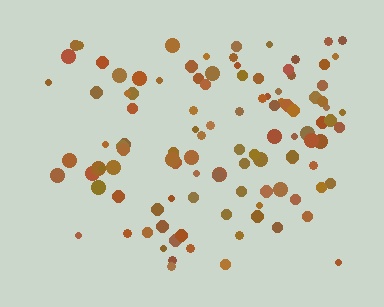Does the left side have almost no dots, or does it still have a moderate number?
Still a moderate number, just noticeably fewer than the right.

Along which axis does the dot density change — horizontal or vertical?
Horizontal.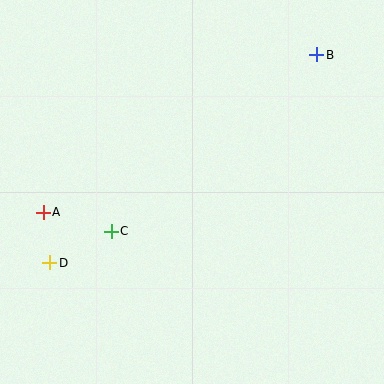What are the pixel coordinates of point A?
Point A is at (43, 213).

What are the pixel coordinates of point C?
Point C is at (111, 231).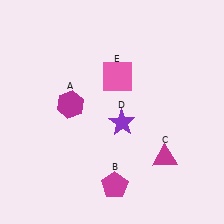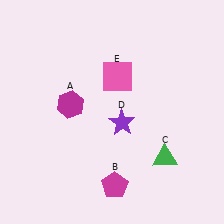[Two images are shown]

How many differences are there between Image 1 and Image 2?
There is 1 difference between the two images.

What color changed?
The triangle (C) changed from magenta in Image 1 to green in Image 2.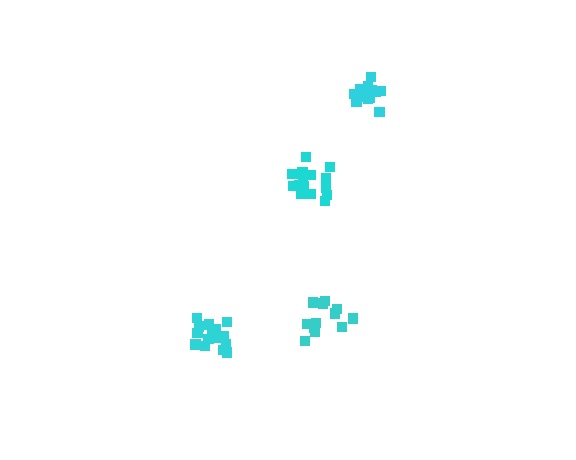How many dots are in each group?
Group 1: 12 dots, Group 2: 15 dots, Group 3: 13 dots, Group 4: 15 dots (55 total).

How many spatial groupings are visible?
There are 4 spatial groupings.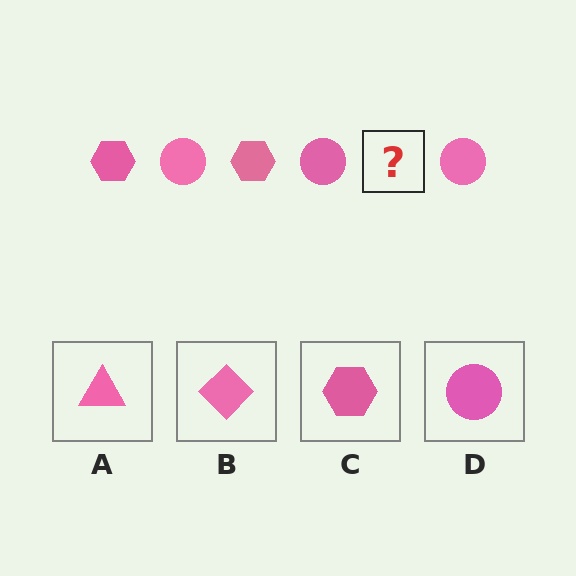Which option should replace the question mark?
Option C.